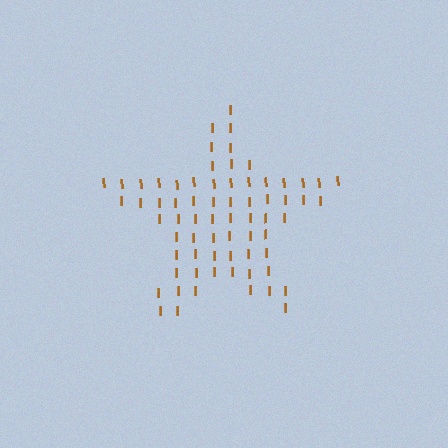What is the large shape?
The large shape is a star.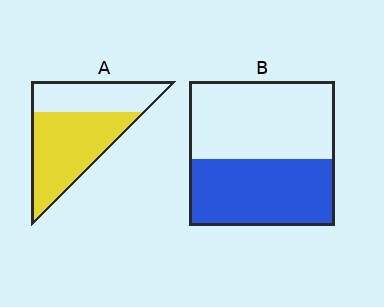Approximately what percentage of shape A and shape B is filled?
A is approximately 60% and B is approximately 45%.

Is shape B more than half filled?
Roughly half.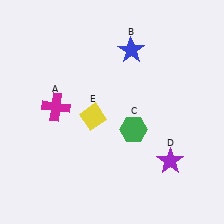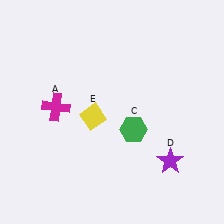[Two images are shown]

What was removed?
The blue star (B) was removed in Image 2.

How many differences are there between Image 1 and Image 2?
There is 1 difference between the two images.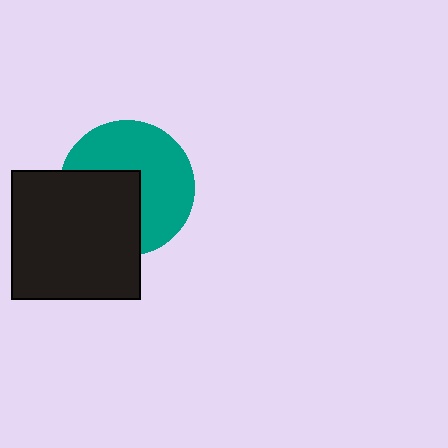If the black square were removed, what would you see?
You would see the complete teal circle.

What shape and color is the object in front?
The object in front is a black square.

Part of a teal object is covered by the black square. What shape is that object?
It is a circle.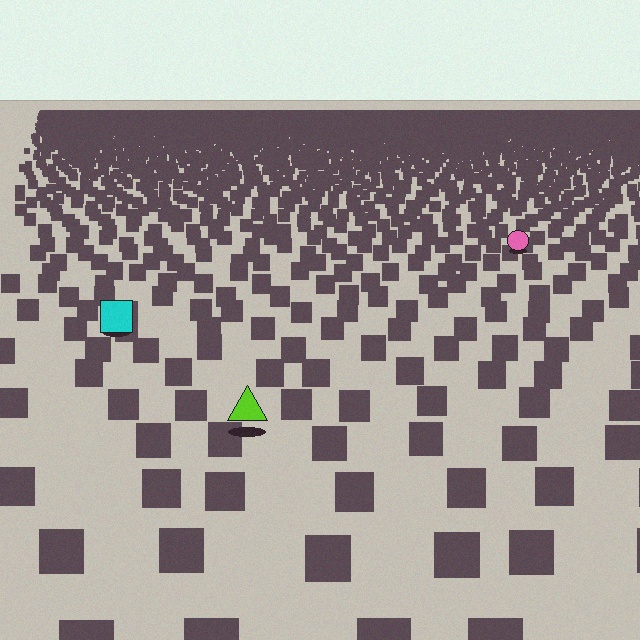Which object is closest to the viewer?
The lime triangle is closest. The texture marks near it are larger and more spread out.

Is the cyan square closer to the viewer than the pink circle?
Yes. The cyan square is closer — you can tell from the texture gradient: the ground texture is coarser near it.